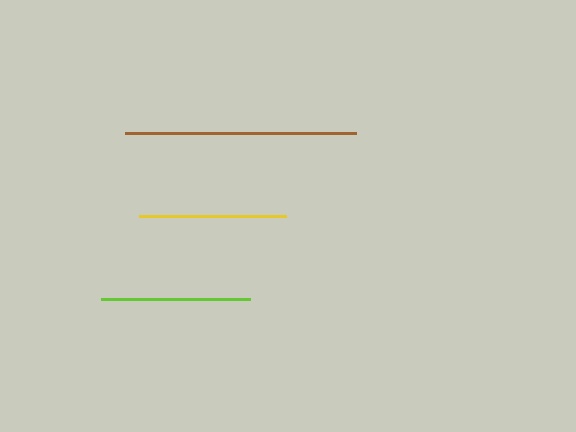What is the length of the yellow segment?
The yellow segment is approximately 147 pixels long.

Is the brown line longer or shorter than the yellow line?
The brown line is longer than the yellow line.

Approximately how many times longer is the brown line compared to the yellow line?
The brown line is approximately 1.6 times the length of the yellow line.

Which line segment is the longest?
The brown line is the longest at approximately 230 pixels.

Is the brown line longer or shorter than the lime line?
The brown line is longer than the lime line.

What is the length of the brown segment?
The brown segment is approximately 230 pixels long.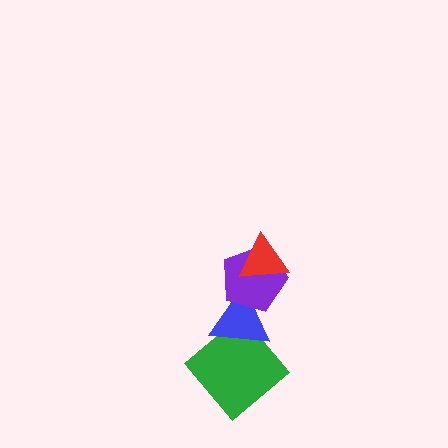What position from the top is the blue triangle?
The blue triangle is 3rd from the top.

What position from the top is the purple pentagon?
The purple pentagon is 2nd from the top.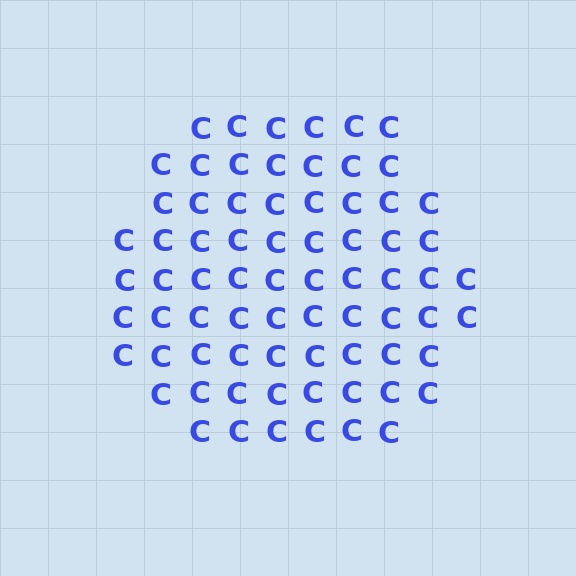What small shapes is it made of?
It is made of small letter C's.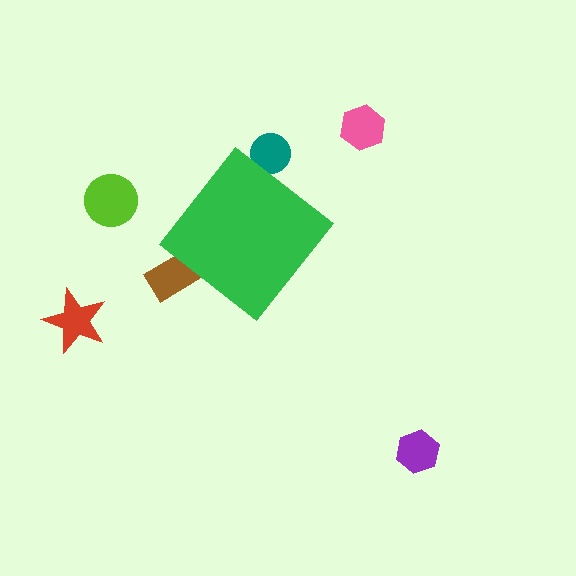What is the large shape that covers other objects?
A green diamond.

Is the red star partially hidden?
No, the red star is fully visible.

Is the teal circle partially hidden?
Yes, the teal circle is partially hidden behind the green diamond.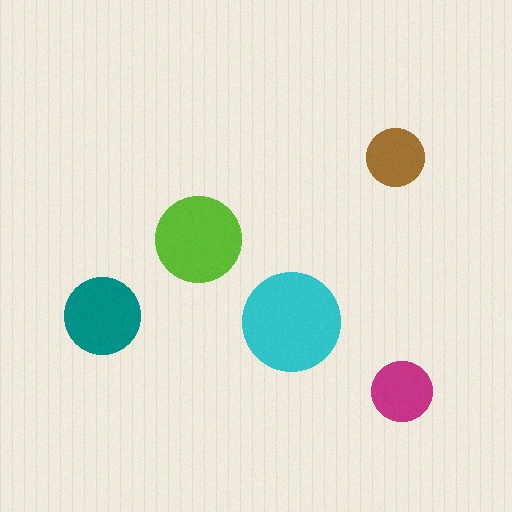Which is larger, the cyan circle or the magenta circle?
The cyan one.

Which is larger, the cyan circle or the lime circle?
The cyan one.